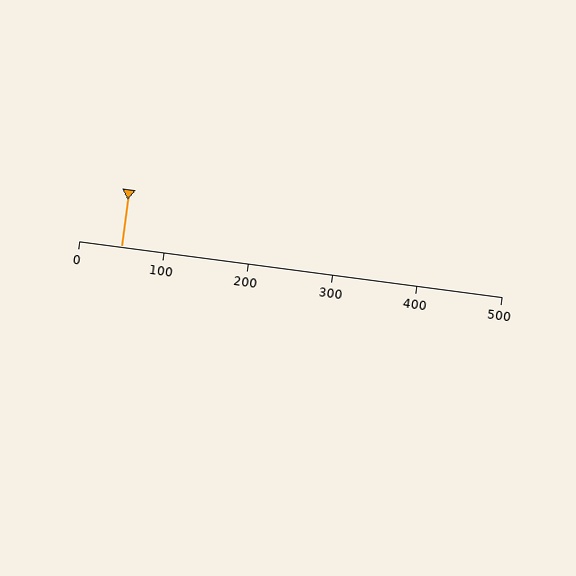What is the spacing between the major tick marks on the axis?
The major ticks are spaced 100 apart.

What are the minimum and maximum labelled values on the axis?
The axis runs from 0 to 500.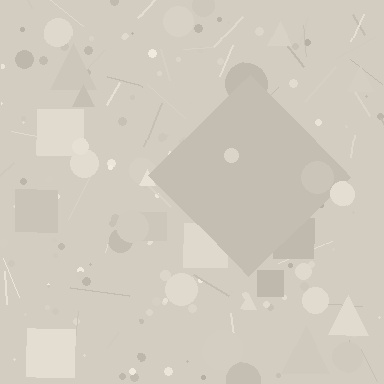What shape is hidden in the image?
A diamond is hidden in the image.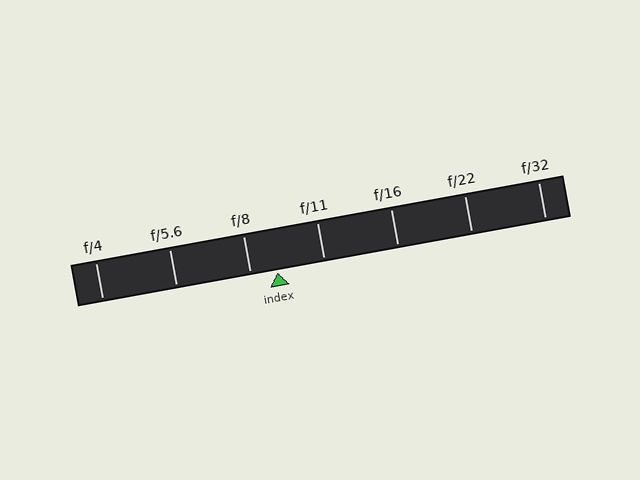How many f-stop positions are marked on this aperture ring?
There are 7 f-stop positions marked.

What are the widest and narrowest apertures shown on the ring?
The widest aperture shown is f/4 and the narrowest is f/32.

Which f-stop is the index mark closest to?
The index mark is closest to f/8.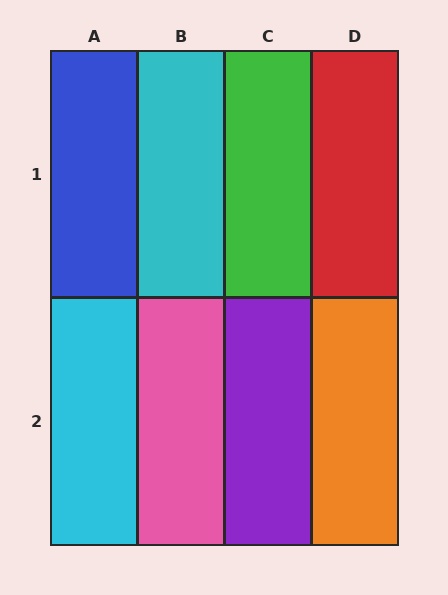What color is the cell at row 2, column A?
Cyan.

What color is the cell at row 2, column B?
Pink.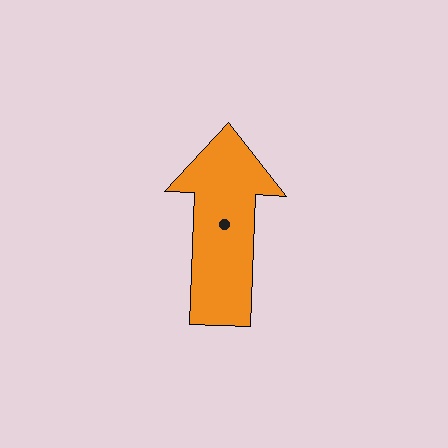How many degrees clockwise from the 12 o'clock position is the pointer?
Approximately 2 degrees.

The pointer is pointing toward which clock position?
Roughly 12 o'clock.